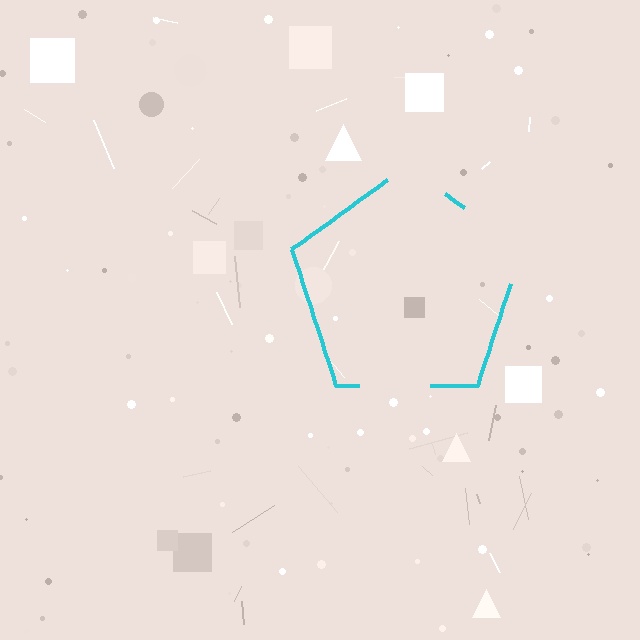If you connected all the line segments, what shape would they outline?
They would outline a pentagon.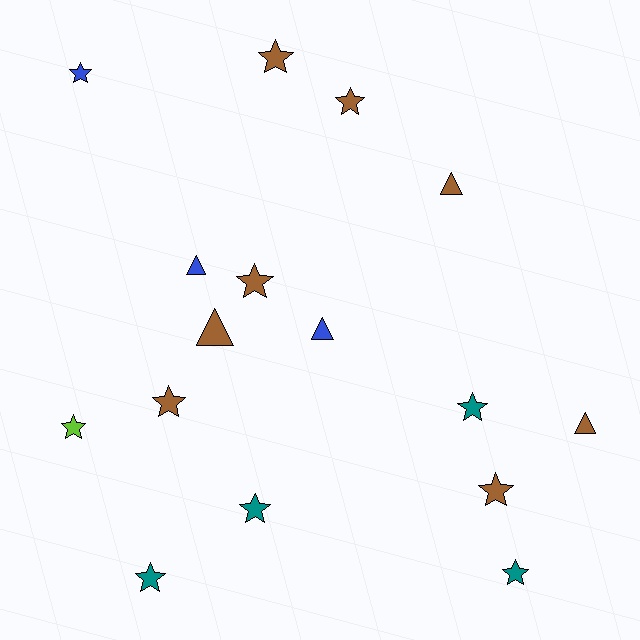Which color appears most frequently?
Brown, with 8 objects.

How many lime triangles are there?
There are no lime triangles.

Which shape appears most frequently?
Star, with 11 objects.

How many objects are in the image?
There are 16 objects.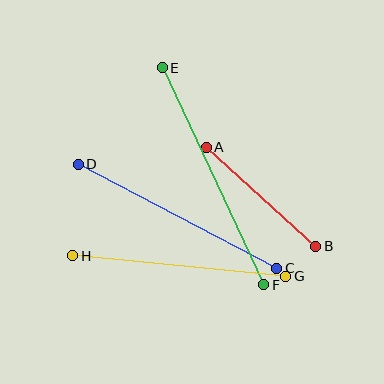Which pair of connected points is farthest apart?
Points E and F are farthest apart.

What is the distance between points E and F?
The distance is approximately 240 pixels.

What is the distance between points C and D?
The distance is approximately 224 pixels.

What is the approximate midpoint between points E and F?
The midpoint is at approximately (213, 176) pixels.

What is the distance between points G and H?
The distance is approximately 214 pixels.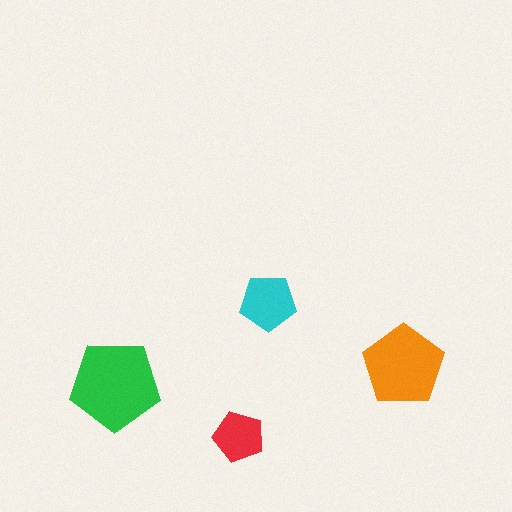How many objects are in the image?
There are 4 objects in the image.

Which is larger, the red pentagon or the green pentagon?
The green one.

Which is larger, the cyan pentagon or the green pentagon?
The green one.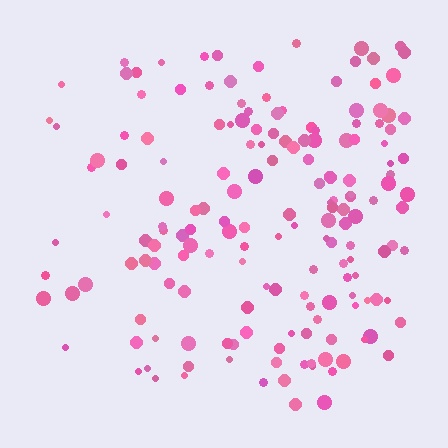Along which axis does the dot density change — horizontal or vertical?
Horizontal.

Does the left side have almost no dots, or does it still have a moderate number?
Still a moderate number, just noticeably fewer than the right.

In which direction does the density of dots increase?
From left to right, with the right side densest.